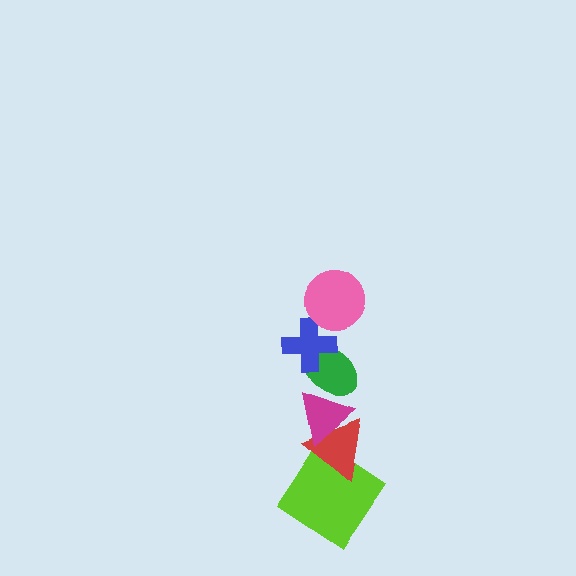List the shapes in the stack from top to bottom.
From top to bottom: the pink circle, the blue cross, the green ellipse, the magenta triangle, the red triangle, the lime diamond.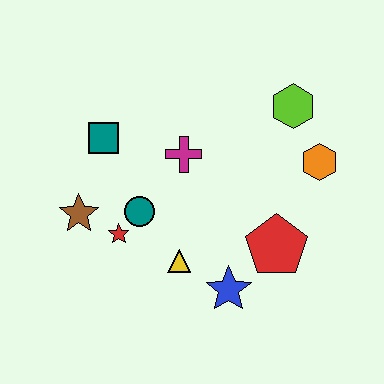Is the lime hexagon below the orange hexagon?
No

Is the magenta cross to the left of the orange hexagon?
Yes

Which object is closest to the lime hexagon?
The orange hexagon is closest to the lime hexagon.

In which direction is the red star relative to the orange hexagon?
The red star is to the left of the orange hexagon.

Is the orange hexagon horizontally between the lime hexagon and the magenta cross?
No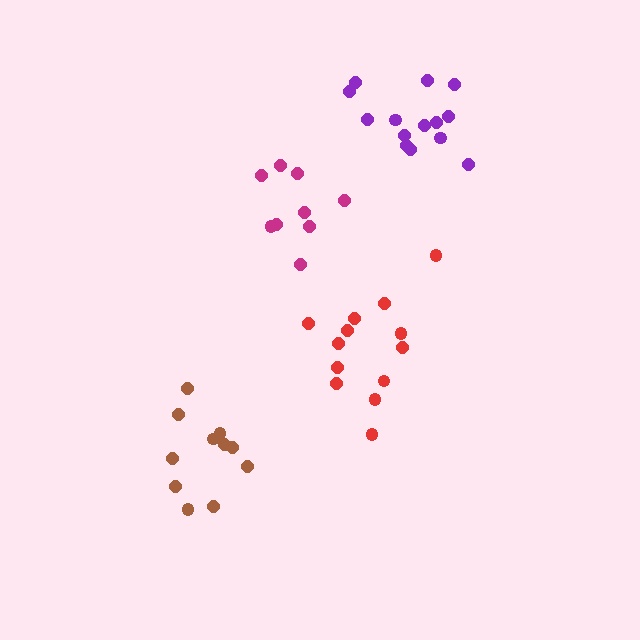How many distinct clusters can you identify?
There are 4 distinct clusters.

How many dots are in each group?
Group 1: 11 dots, Group 2: 14 dots, Group 3: 9 dots, Group 4: 13 dots (47 total).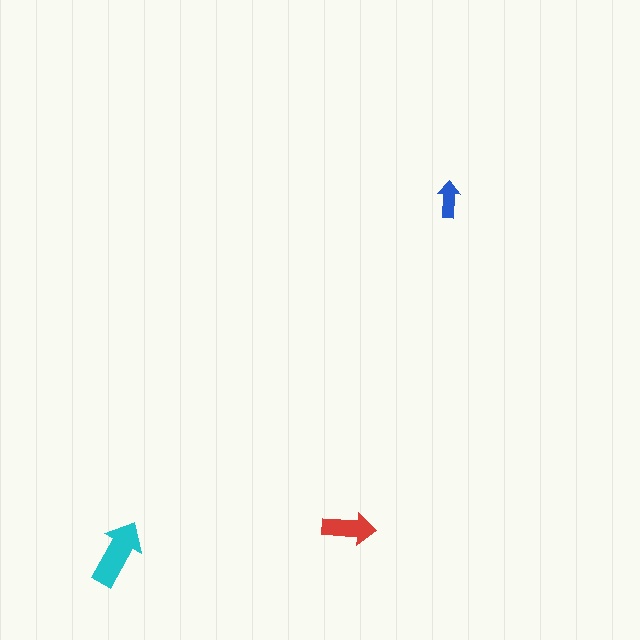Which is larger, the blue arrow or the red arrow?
The red one.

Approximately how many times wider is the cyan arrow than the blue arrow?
About 2 times wider.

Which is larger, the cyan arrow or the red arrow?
The cyan one.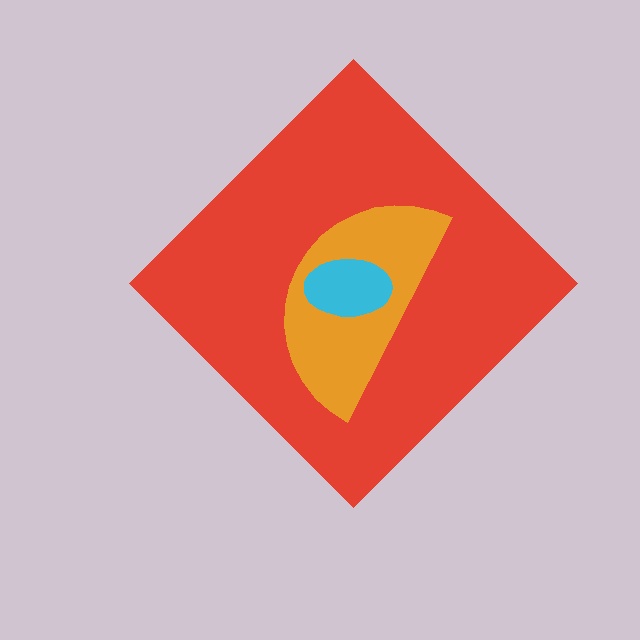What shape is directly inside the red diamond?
The orange semicircle.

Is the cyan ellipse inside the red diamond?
Yes.